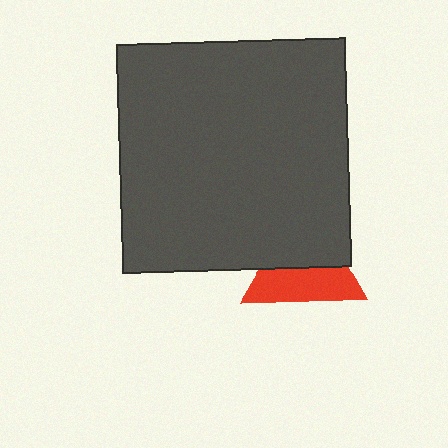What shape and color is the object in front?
The object in front is a dark gray square.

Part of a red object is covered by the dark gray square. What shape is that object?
It is a triangle.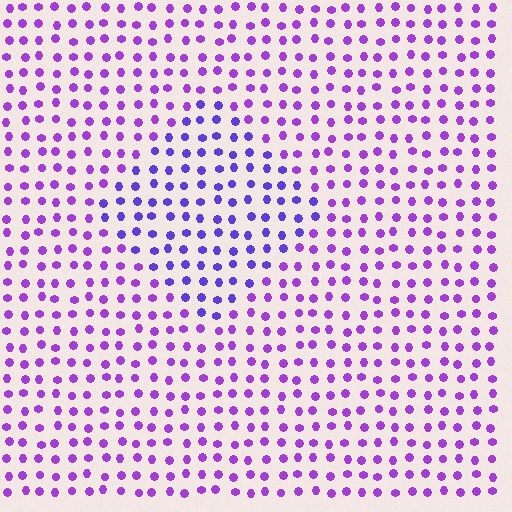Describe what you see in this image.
The image is filled with small purple elements in a uniform arrangement. A diamond-shaped region is visible where the elements are tinted to a slightly different hue, forming a subtle color boundary.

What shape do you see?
I see a diamond.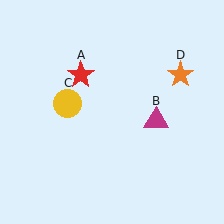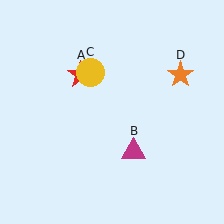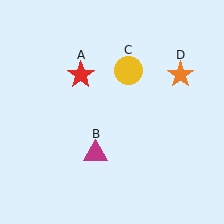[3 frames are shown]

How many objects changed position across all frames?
2 objects changed position: magenta triangle (object B), yellow circle (object C).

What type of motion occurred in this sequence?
The magenta triangle (object B), yellow circle (object C) rotated clockwise around the center of the scene.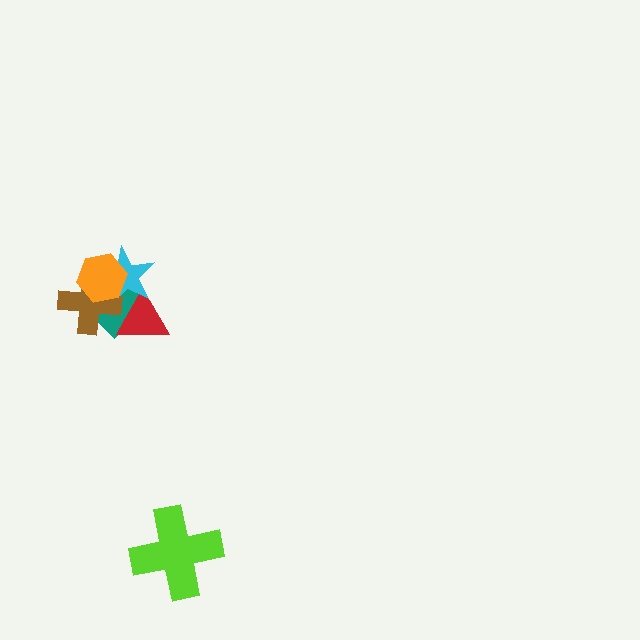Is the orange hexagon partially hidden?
No, no other shape covers it.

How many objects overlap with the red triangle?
3 objects overlap with the red triangle.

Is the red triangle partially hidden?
Yes, it is partially covered by another shape.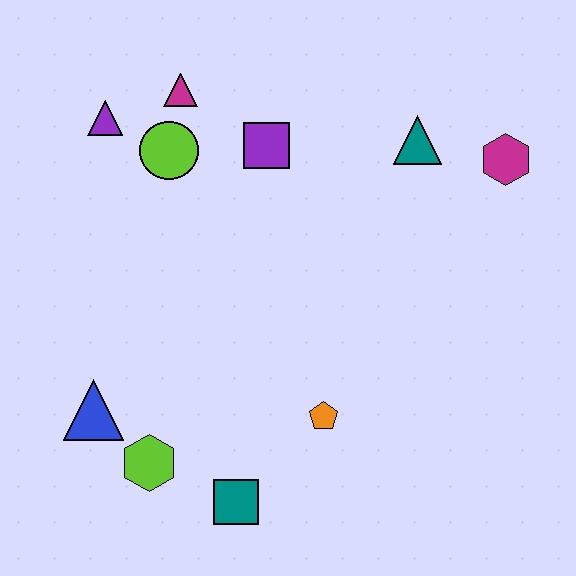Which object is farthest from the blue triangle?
The magenta hexagon is farthest from the blue triangle.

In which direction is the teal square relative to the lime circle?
The teal square is below the lime circle.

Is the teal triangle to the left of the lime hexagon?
No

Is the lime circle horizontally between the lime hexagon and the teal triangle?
Yes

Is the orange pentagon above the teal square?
Yes